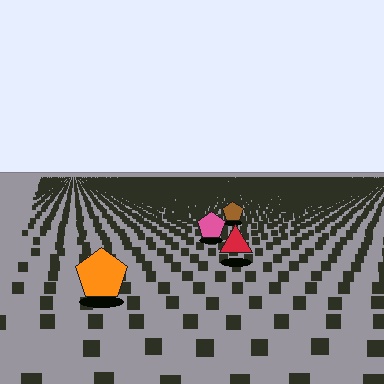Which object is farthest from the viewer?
The brown pentagon is farthest from the viewer. It appears smaller and the ground texture around it is denser.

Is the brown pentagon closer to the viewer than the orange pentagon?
No. The orange pentagon is closer — you can tell from the texture gradient: the ground texture is coarser near it.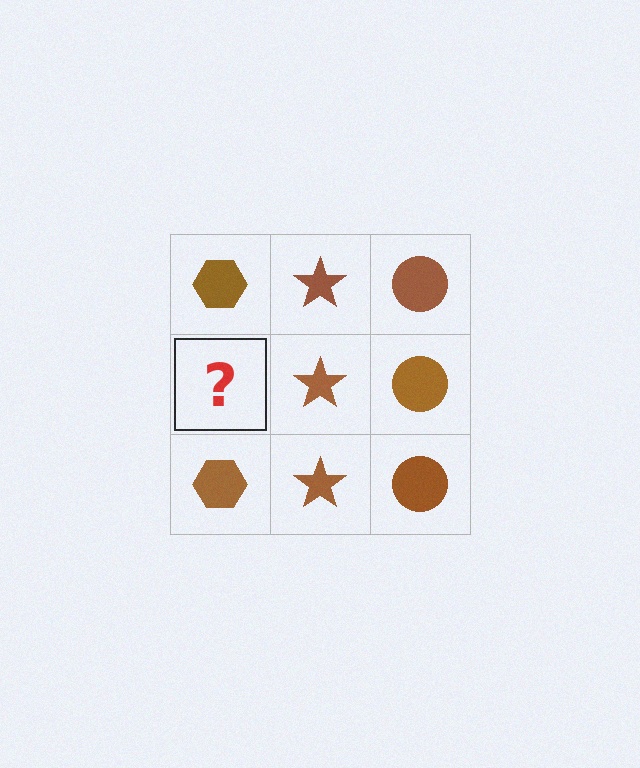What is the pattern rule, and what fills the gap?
The rule is that each column has a consistent shape. The gap should be filled with a brown hexagon.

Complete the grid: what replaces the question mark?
The question mark should be replaced with a brown hexagon.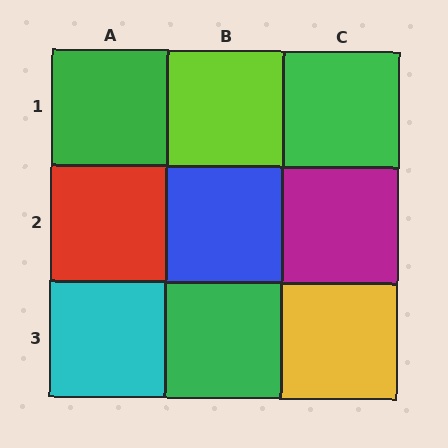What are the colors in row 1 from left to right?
Green, lime, green.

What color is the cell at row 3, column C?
Yellow.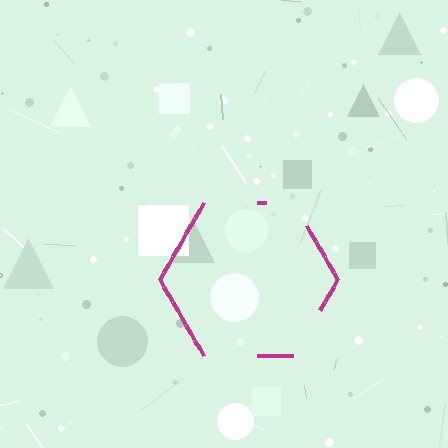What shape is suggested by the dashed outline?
The dashed outline suggests a hexagon.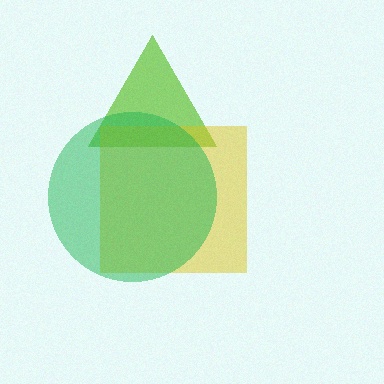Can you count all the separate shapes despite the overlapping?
Yes, there are 3 separate shapes.